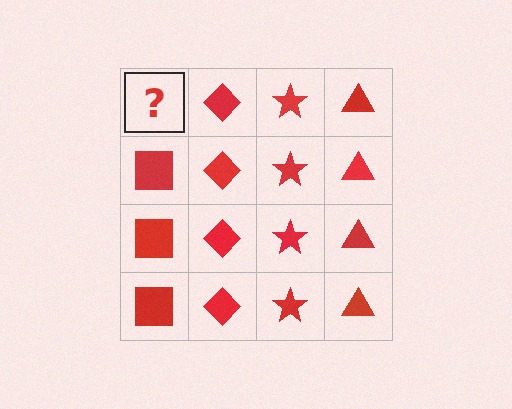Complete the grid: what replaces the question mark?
The question mark should be replaced with a red square.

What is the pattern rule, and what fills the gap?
The rule is that each column has a consistent shape. The gap should be filled with a red square.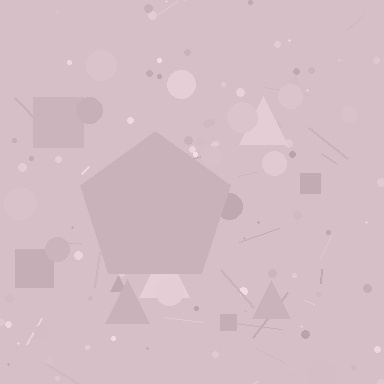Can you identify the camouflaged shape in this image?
The camouflaged shape is a pentagon.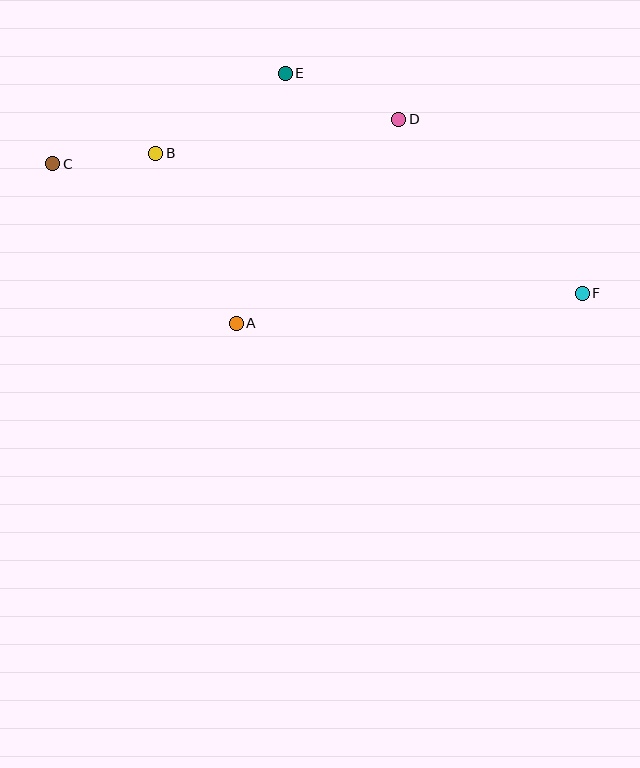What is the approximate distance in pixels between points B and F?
The distance between B and F is approximately 449 pixels.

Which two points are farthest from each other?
Points C and F are farthest from each other.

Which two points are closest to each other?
Points B and C are closest to each other.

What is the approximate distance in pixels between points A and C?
The distance between A and C is approximately 243 pixels.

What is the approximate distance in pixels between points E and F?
The distance between E and F is approximately 370 pixels.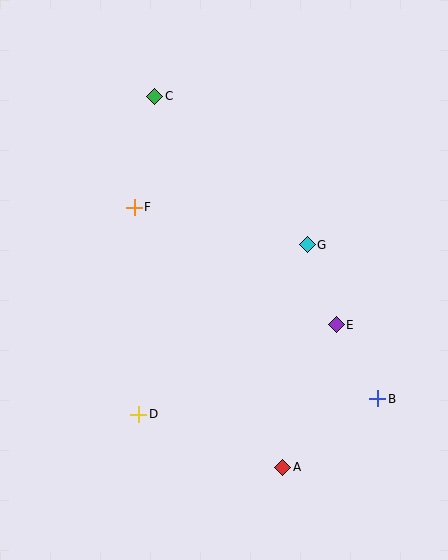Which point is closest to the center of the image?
Point G at (307, 245) is closest to the center.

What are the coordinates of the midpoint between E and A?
The midpoint between E and A is at (309, 396).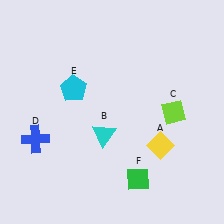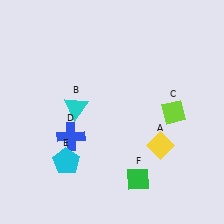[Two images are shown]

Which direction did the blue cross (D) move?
The blue cross (D) moved right.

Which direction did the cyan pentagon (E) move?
The cyan pentagon (E) moved down.